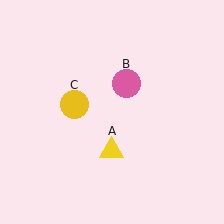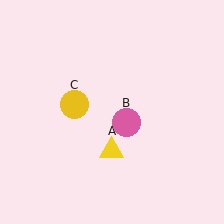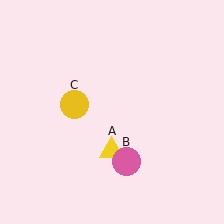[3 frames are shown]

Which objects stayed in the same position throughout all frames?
Yellow triangle (object A) and yellow circle (object C) remained stationary.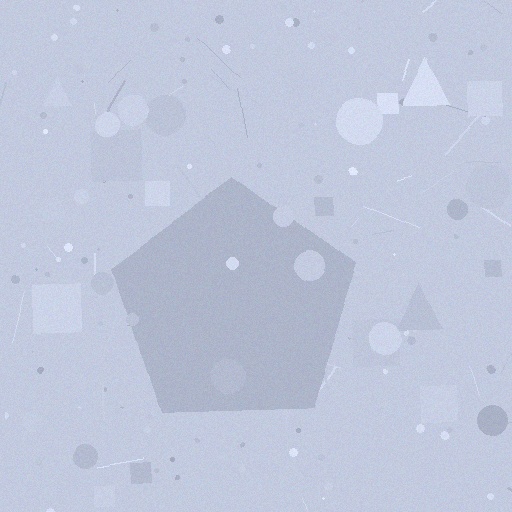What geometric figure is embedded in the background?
A pentagon is embedded in the background.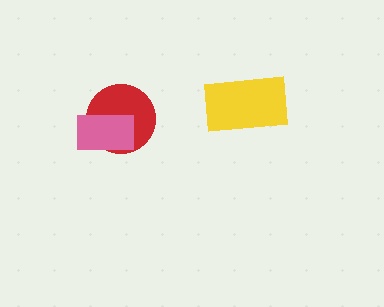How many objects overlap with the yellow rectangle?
0 objects overlap with the yellow rectangle.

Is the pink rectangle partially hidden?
No, no other shape covers it.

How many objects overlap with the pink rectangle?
1 object overlaps with the pink rectangle.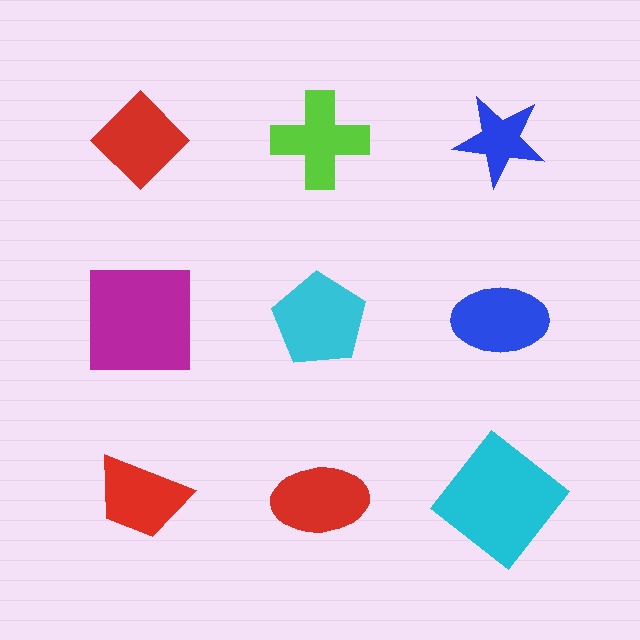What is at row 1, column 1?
A red diamond.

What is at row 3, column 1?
A red trapezoid.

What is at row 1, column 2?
A lime cross.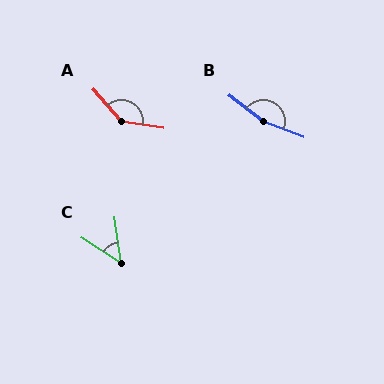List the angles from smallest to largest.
C (49°), A (141°), B (163°).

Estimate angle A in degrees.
Approximately 141 degrees.